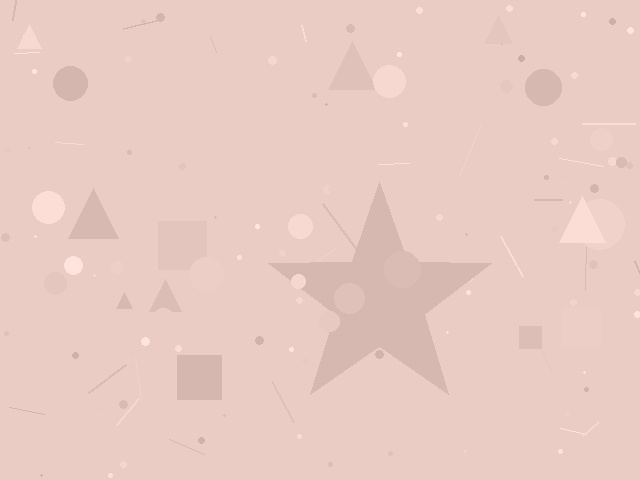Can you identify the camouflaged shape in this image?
The camouflaged shape is a star.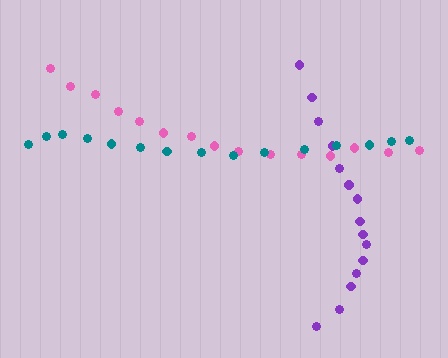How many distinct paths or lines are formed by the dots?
There are 3 distinct paths.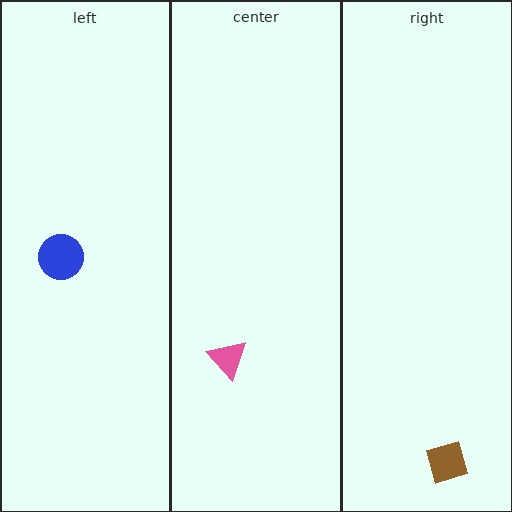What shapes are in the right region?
The brown diamond.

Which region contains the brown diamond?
The right region.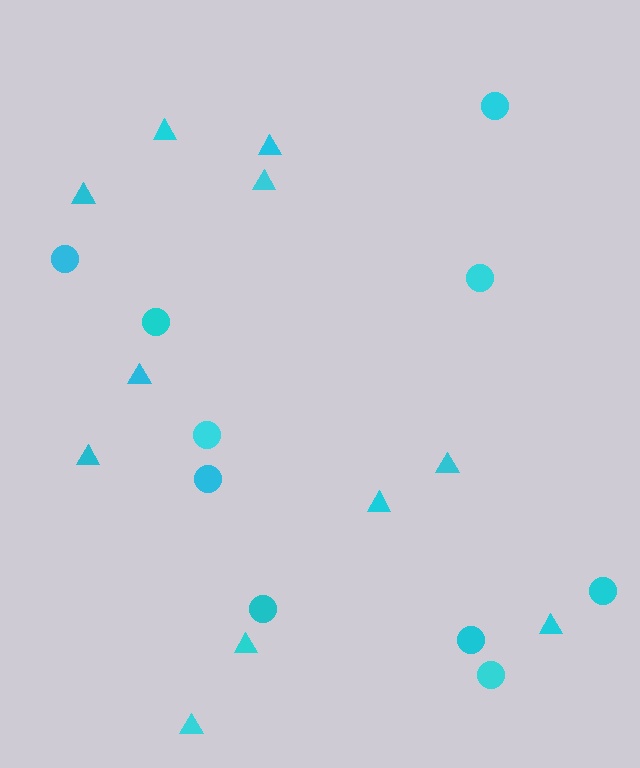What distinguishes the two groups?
There are 2 groups: one group of circles (10) and one group of triangles (11).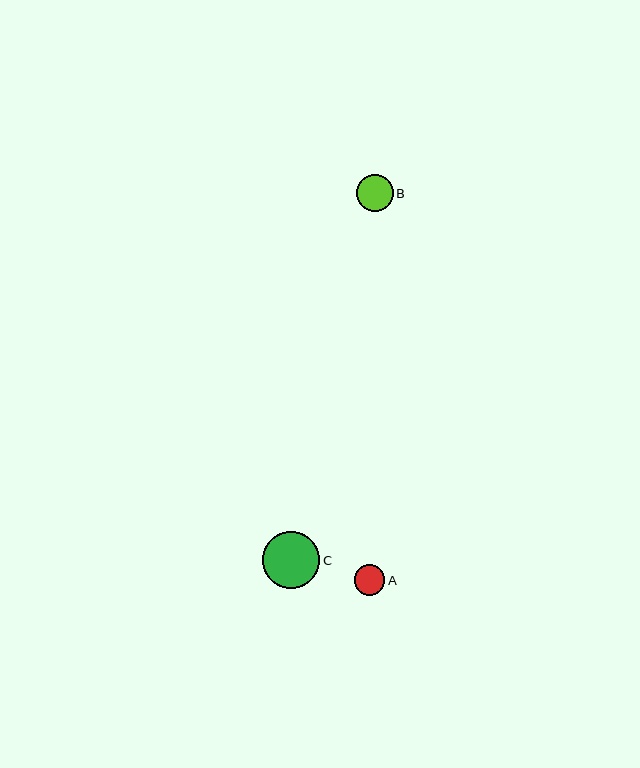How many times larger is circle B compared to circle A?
Circle B is approximately 1.2 times the size of circle A.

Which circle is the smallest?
Circle A is the smallest with a size of approximately 31 pixels.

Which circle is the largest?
Circle C is the largest with a size of approximately 57 pixels.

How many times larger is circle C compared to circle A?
Circle C is approximately 1.8 times the size of circle A.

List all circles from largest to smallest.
From largest to smallest: C, B, A.